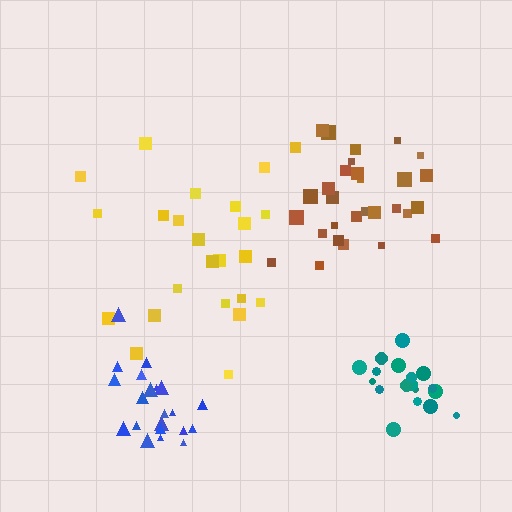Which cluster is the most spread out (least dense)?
Yellow.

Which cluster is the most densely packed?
Blue.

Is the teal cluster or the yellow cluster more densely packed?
Teal.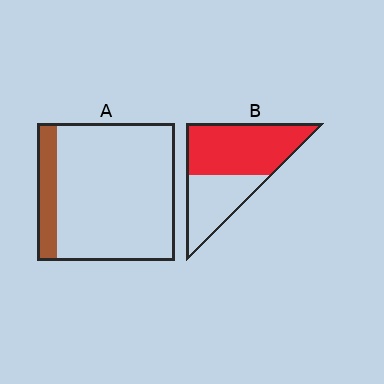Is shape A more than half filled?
No.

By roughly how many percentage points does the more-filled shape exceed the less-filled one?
By roughly 45 percentage points (B over A).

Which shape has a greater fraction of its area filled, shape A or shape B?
Shape B.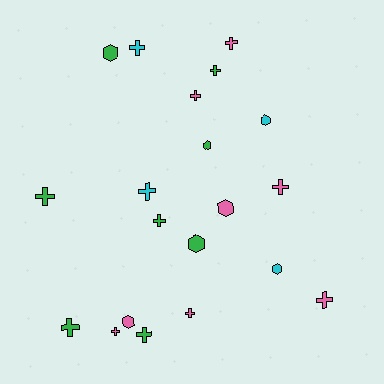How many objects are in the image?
There are 20 objects.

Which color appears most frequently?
Green, with 8 objects.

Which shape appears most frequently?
Cross, with 13 objects.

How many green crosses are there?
There are 5 green crosses.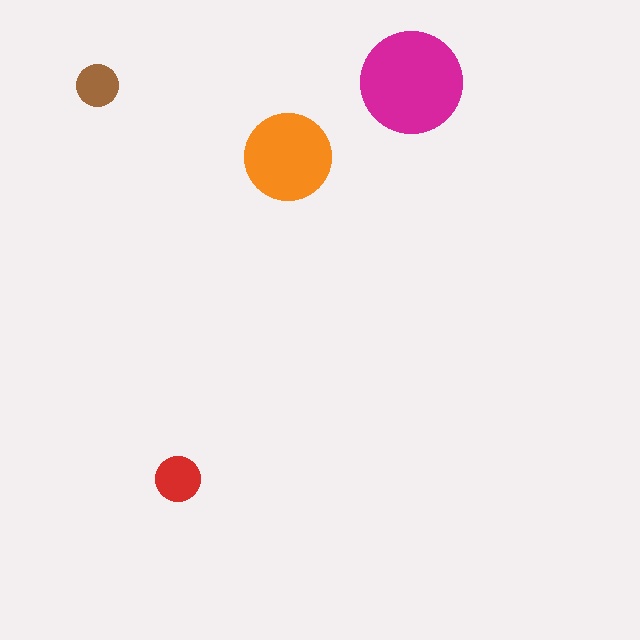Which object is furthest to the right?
The magenta circle is rightmost.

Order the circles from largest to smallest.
the magenta one, the orange one, the red one, the brown one.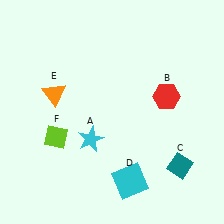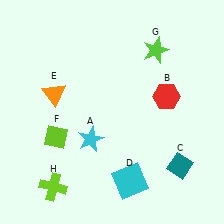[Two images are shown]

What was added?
A lime star (G), a lime cross (H) were added in Image 2.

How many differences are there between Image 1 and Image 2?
There are 2 differences between the two images.